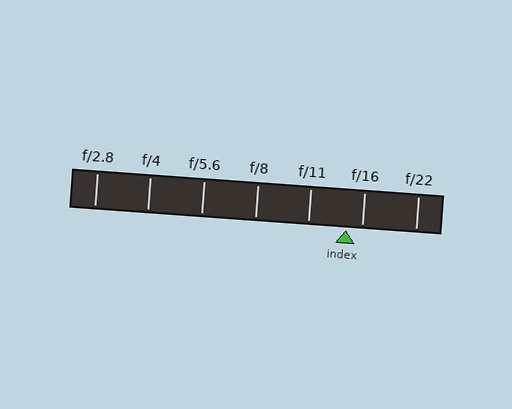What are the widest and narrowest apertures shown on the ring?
The widest aperture shown is f/2.8 and the narrowest is f/22.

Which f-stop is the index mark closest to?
The index mark is closest to f/16.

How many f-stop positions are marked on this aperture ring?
There are 7 f-stop positions marked.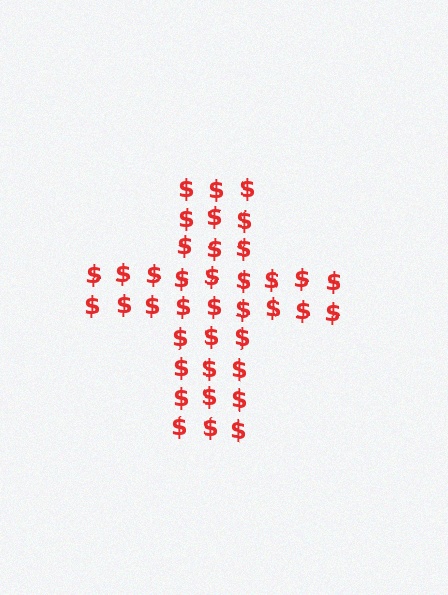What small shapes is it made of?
It is made of small dollar signs.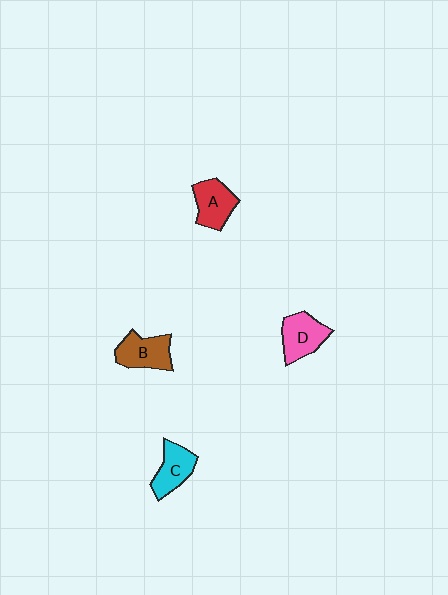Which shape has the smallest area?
Shape C (cyan).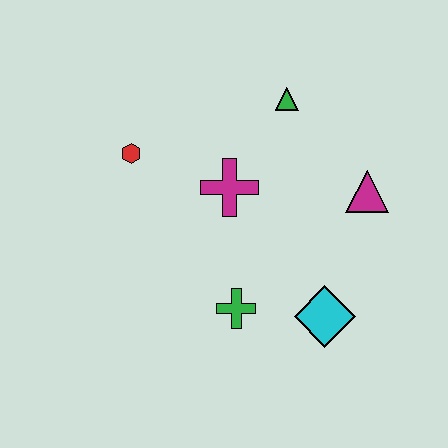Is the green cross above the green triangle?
No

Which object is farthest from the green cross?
The green triangle is farthest from the green cross.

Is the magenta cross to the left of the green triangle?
Yes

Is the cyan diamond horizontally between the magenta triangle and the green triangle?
Yes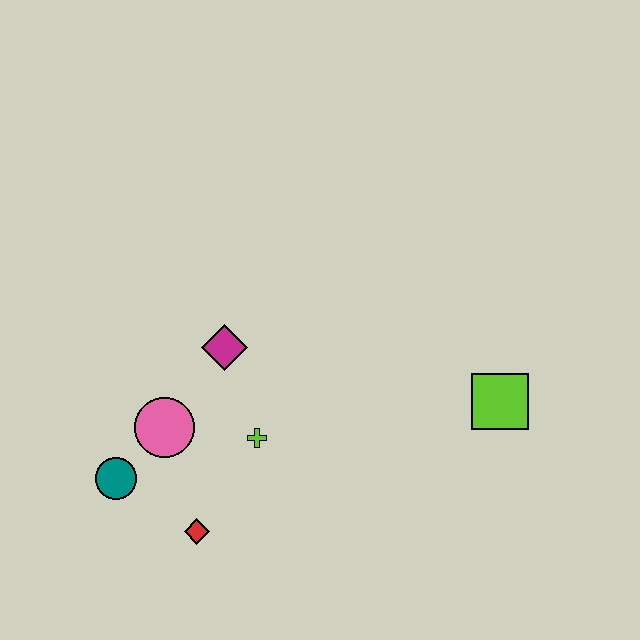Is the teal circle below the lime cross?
Yes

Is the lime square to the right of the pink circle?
Yes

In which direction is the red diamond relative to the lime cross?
The red diamond is below the lime cross.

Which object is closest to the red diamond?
The teal circle is closest to the red diamond.